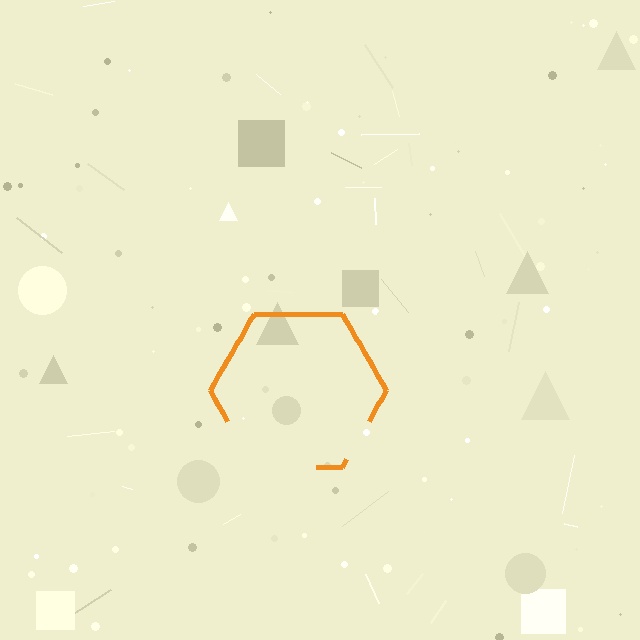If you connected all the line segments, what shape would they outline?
They would outline a hexagon.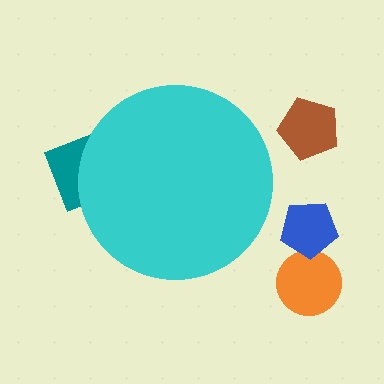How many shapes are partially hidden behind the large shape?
1 shape is partially hidden.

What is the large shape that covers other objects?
A cyan circle.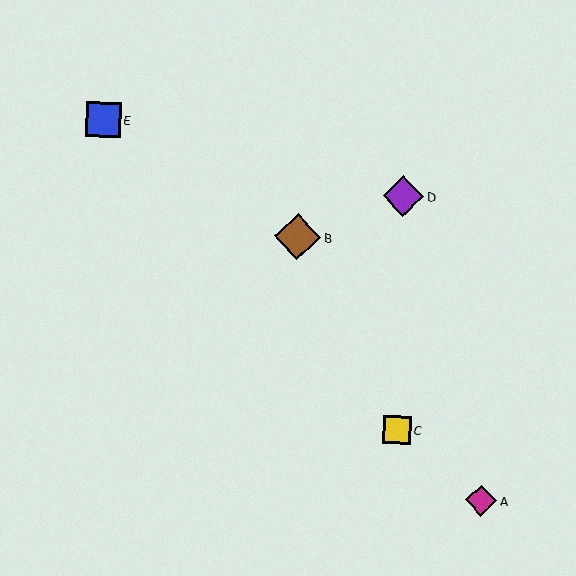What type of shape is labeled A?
Shape A is a magenta diamond.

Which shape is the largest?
The brown diamond (labeled B) is the largest.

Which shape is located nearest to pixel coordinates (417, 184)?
The purple diamond (labeled D) at (403, 196) is nearest to that location.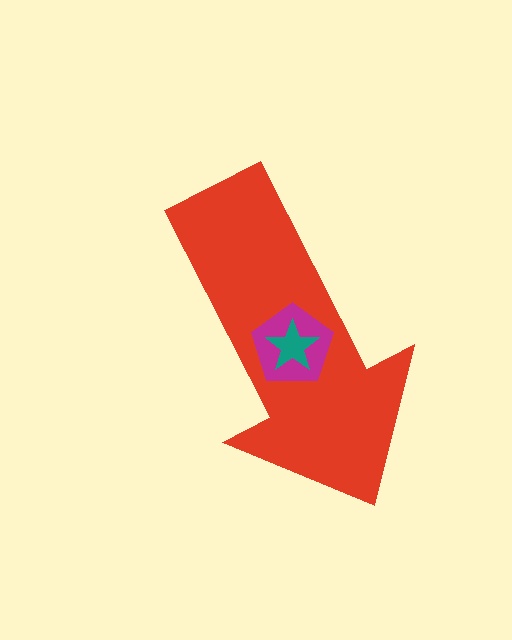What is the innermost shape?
The teal star.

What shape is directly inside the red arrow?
The magenta pentagon.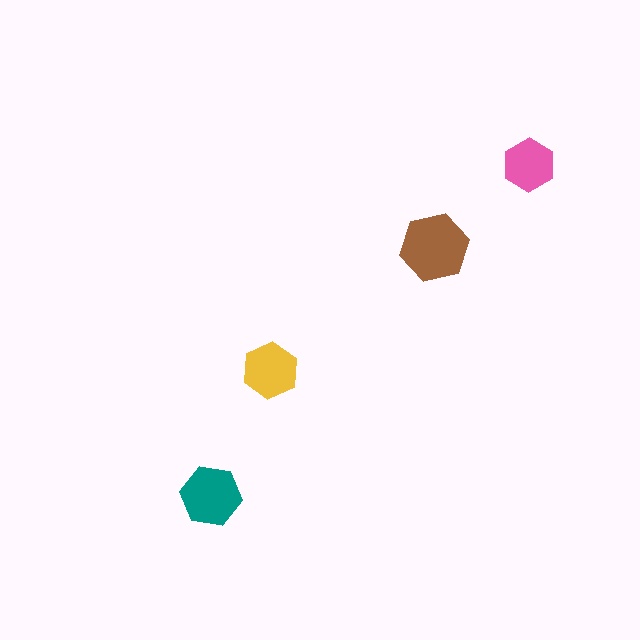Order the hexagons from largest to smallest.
the brown one, the teal one, the yellow one, the pink one.